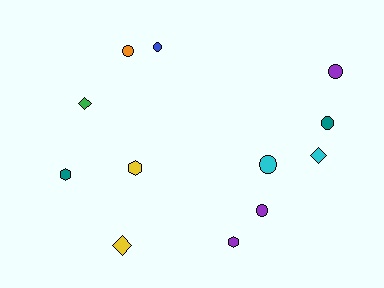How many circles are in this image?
There are 6 circles.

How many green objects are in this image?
There is 1 green object.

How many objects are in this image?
There are 12 objects.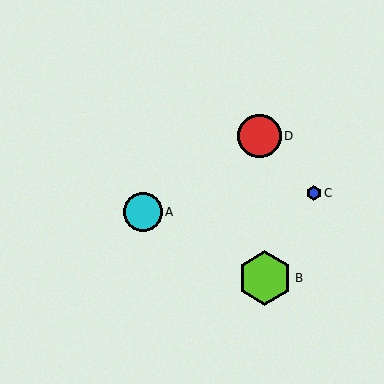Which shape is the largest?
The lime hexagon (labeled B) is the largest.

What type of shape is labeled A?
Shape A is a cyan circle.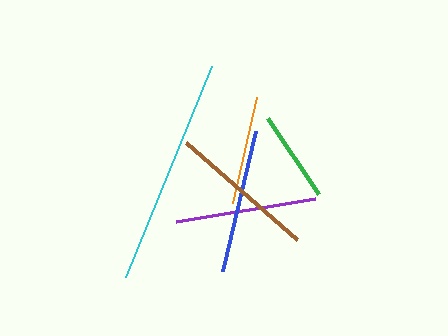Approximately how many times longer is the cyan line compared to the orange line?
The cyan line is approximately 2.1 times the length of the orange line.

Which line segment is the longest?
The cyan line is the longest at approximately 228 pixels.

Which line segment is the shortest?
The green line is the shortest at approximately 91 pixels.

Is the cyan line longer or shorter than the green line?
The cyan line is longer than the green line.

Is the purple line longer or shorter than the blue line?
The blue line is longer than the purple line.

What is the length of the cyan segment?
The cyan segment is approximately 228 pixels long.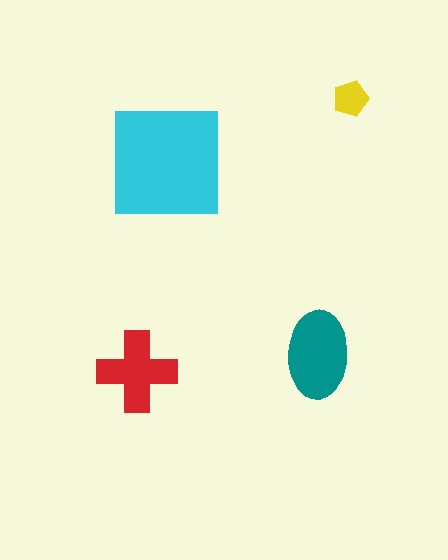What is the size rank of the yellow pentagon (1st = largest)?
4th.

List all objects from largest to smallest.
The cyan square, the teal ellipse, the red cross, the yellow pentagon.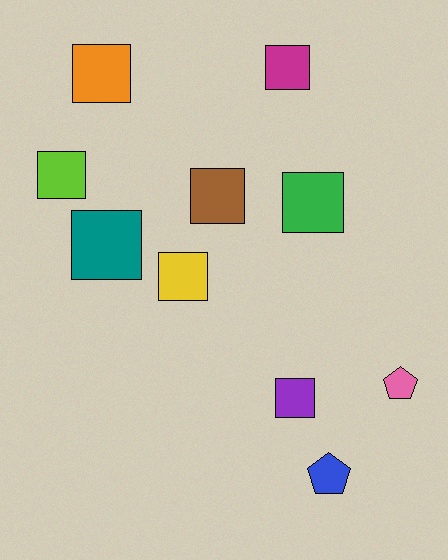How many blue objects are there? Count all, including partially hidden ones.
There is 1 blue object.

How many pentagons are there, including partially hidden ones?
There are 2 pentagons.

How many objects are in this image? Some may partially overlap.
There are 10 objects.